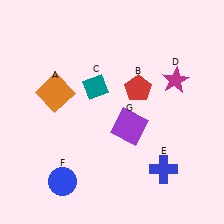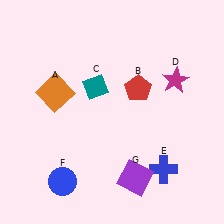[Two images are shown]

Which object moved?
The purple square (G) moved down.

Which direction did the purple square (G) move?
The purple square (G) moved down.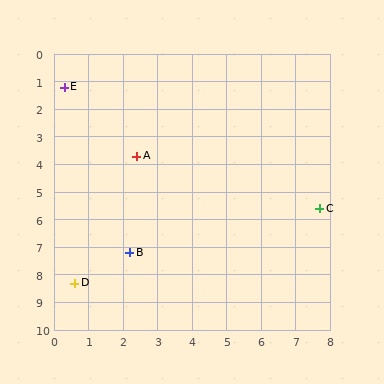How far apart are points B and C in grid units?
Points B and C are about 5.7 grid units apart.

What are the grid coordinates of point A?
Point A is at approximately (2.4, 3.7).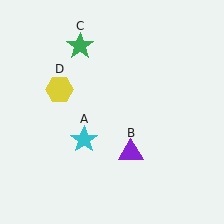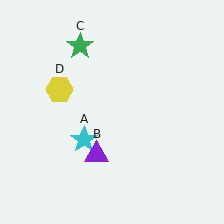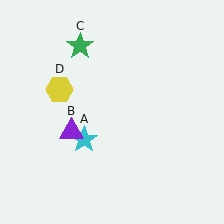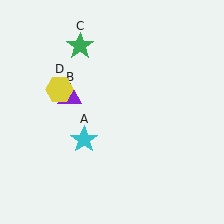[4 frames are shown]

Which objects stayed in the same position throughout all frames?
Cyan star (object A) and green star (object C) and yellow hexagon (object D) remained stationary.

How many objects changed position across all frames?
1 object changed position: purple triangle (object B).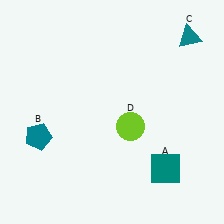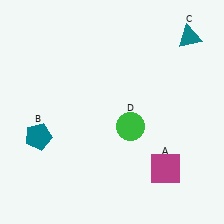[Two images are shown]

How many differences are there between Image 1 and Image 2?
There are 2 differences between the two images.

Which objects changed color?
A changed from teal to magenta. D changed from lime to green.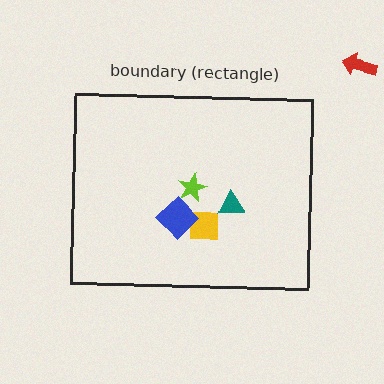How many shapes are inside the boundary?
4 inside, 1 outside.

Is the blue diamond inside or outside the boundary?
Inside.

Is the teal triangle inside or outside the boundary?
Inside.